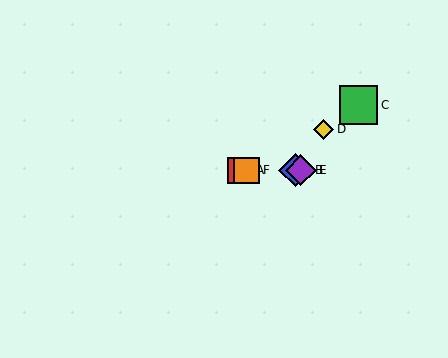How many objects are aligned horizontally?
4 objects (A, B, E, F) are aligned horizontally.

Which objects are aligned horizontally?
Objects A, B, E, F are aligned horizontally.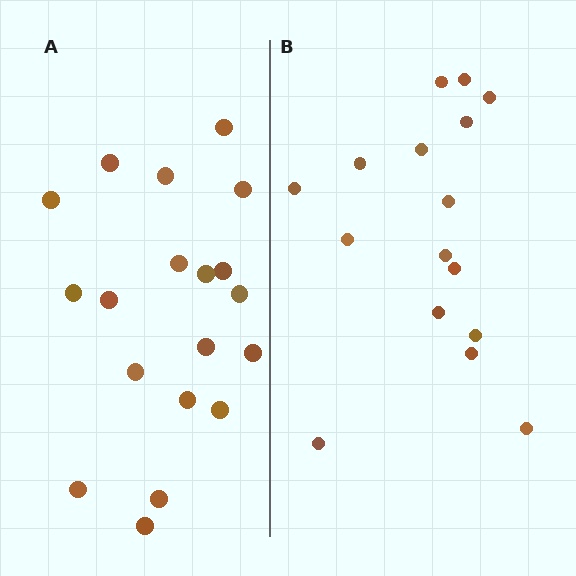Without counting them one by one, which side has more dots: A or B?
Region A (the left region) has more dots.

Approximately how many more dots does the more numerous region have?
Region A has just a few more — roughly 2 or 3 more dots than region B.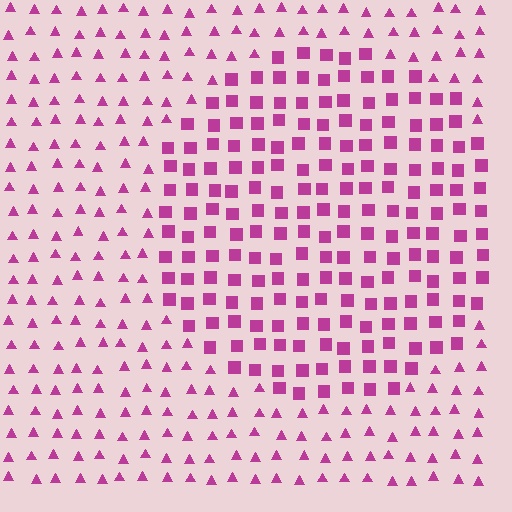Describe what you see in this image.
The image is filled with small magenta elements arranged in a uniform grid. A circle-shaped region contains squares, while the surrounding area contains triangles. The boundary is defined purely by the change in element shape.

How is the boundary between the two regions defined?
The boundary is defined by a change in element shape: squares inside vs. triangles outside. All elements share the same color and spacing.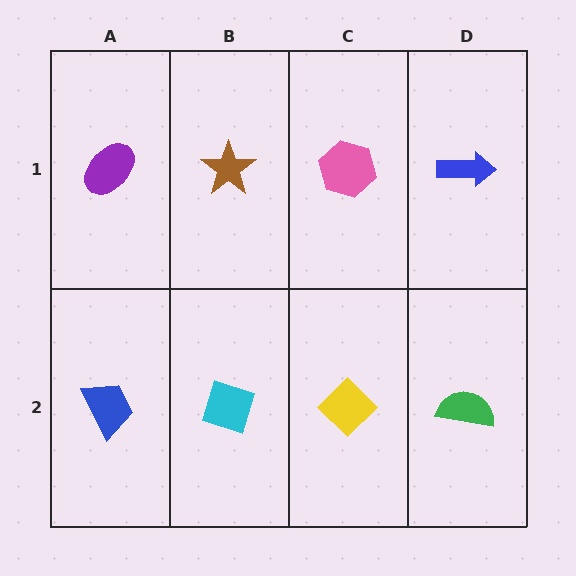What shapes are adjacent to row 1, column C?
A yellow diamond (row 2, column C), a brown star (row 1, column B), a blue arrow (row 1, column D).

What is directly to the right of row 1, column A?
A brown star.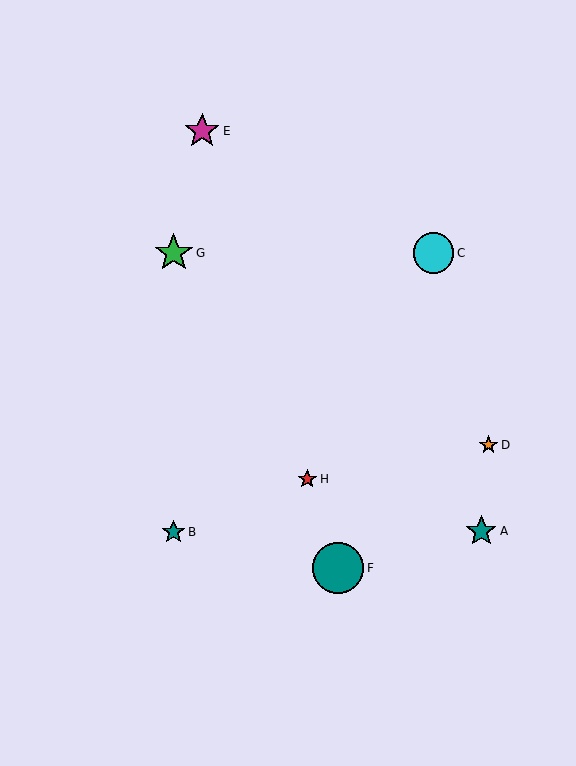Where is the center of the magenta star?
The center of the magenta star is at (202, 131).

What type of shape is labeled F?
Shape F is a teal circle.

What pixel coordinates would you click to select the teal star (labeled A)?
Click at (481, 531) to select the teal star A.